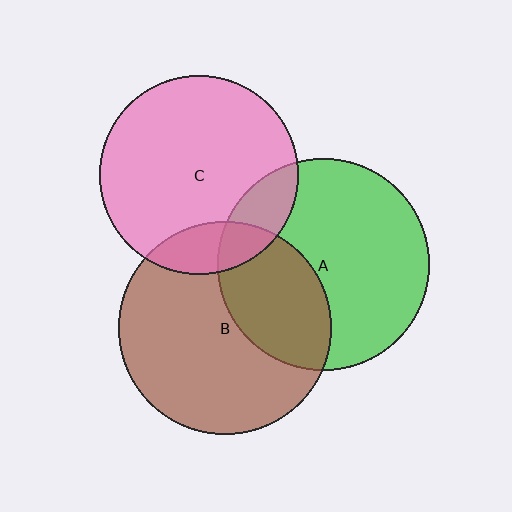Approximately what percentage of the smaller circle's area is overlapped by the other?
Approximately 15%.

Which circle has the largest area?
Circle B (brown).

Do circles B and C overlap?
Yes.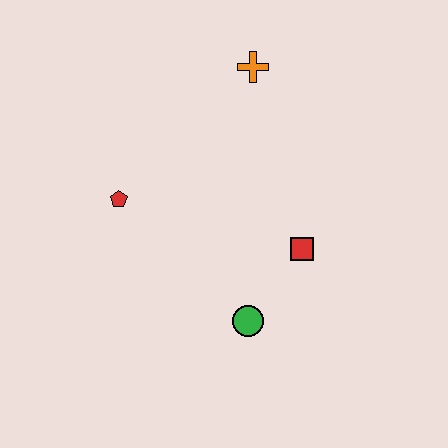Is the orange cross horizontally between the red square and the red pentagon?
Yes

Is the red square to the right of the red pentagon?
Yes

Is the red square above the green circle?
Yes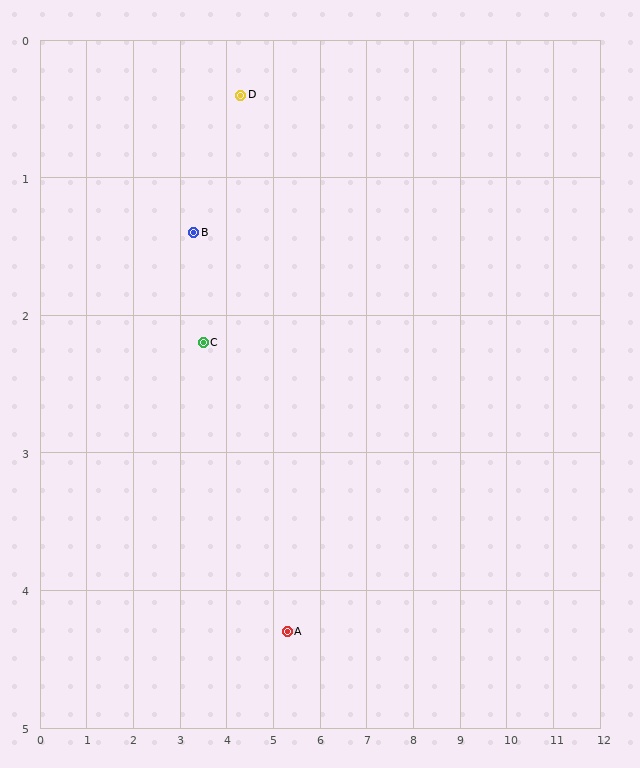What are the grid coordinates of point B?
Point B is at approximately (3.3, 1.4).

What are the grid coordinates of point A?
Point A is at approximately (5.3, 4.3).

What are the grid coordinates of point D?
Point D is at approximately (4.3, 0.4).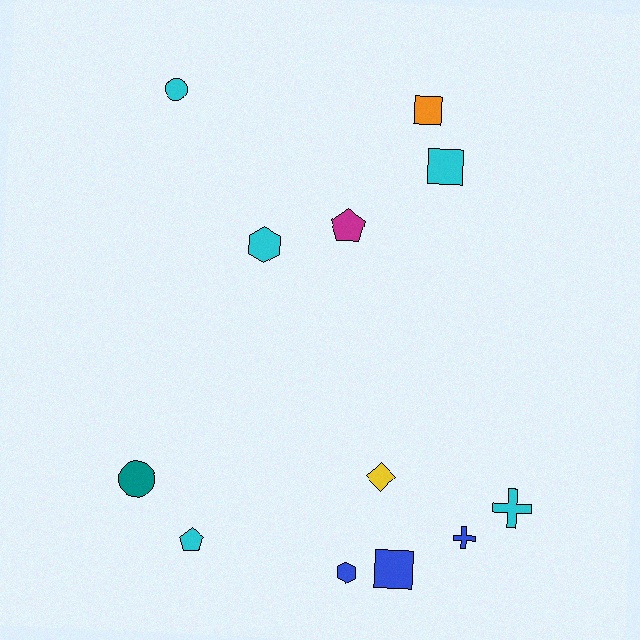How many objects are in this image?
There are 12 objects.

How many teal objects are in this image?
There is 1 teal object.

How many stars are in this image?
There are no stars.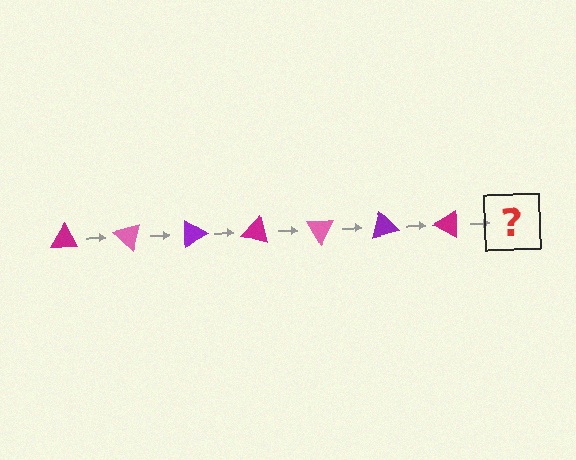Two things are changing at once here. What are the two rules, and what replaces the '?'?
The two rules are that it rotates 45 degrees each step and the color cycles through magenta, pink, and purple. The '?' should be a pink triangle, rotated 315 degrees from the start.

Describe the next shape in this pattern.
It should be a pink triangle, rotated 315 degrees from the start.